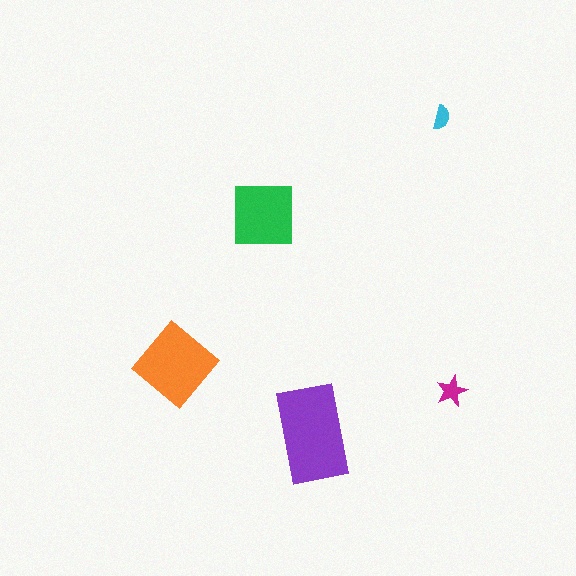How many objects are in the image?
There are 5 objects in the image.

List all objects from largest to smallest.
The purple rectangle, the orange diamond, the green square, the magenta star, the cyan semicircle.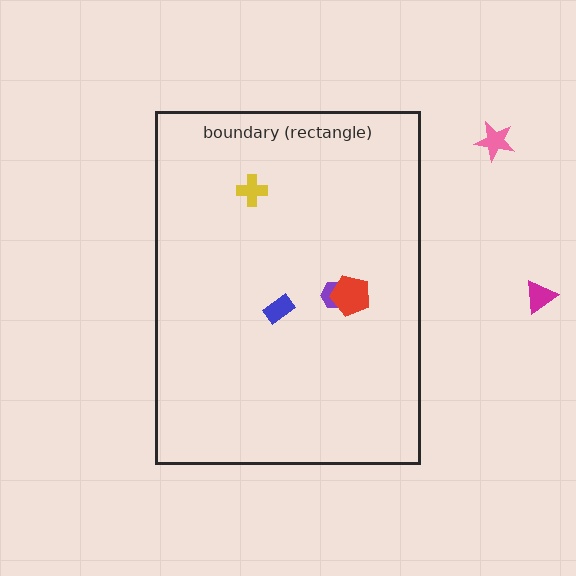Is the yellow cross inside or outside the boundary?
Inside.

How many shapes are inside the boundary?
4 inside, 2 outside.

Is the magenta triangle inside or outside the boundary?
Outside.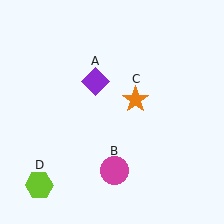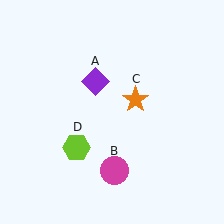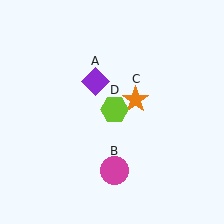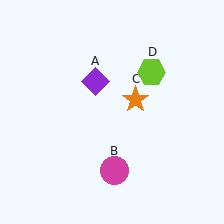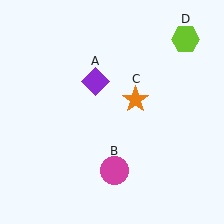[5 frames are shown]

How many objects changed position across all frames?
1 object changed position: lime hexagon (object D).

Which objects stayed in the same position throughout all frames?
Purple diamond (object A) and magenta circle (object B) and orange star (object C) remained stationary.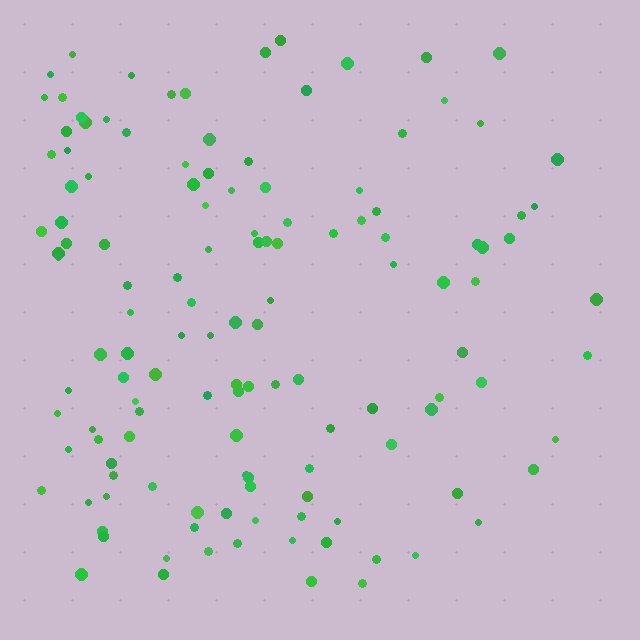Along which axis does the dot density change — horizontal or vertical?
Horizontal.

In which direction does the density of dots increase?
From right to left, with the left side densest.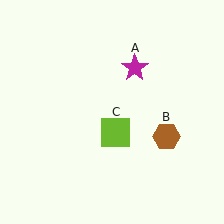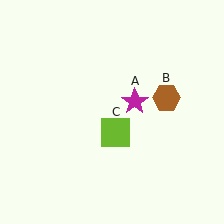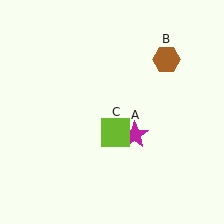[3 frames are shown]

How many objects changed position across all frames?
2 objects changed position: magenta star (object A), brown hexagon (object B).